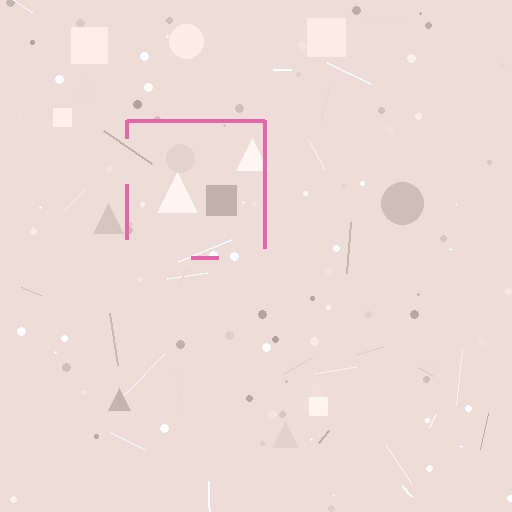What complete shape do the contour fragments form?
The contour fragments form a square.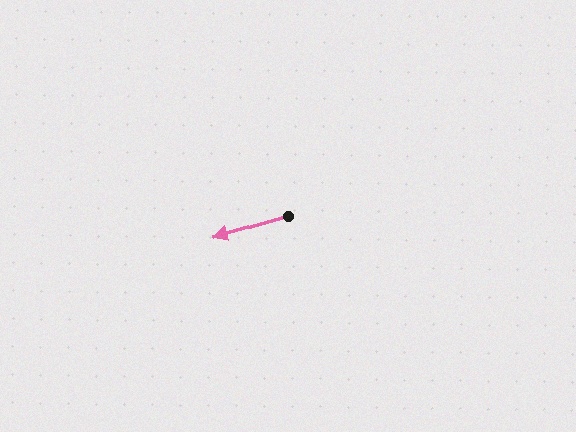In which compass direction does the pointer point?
West.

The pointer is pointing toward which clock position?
Roughly 8 o'clock.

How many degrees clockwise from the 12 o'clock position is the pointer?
Approximately 253 degrees.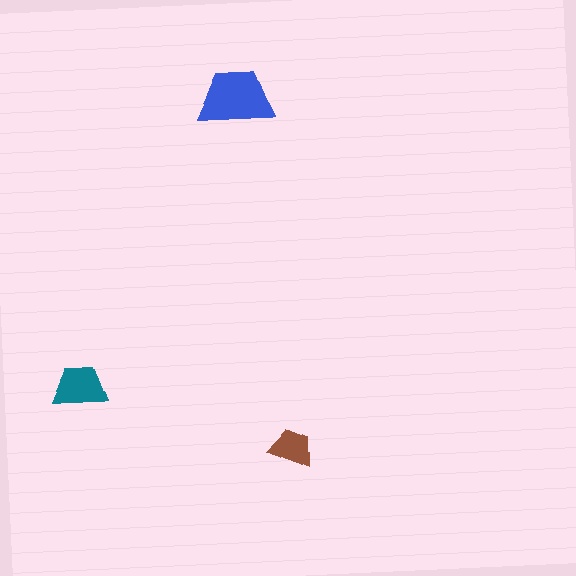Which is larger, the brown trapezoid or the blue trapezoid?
The blue one.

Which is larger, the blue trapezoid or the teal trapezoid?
The blue one.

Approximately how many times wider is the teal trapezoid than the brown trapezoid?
About 1.5 times wider.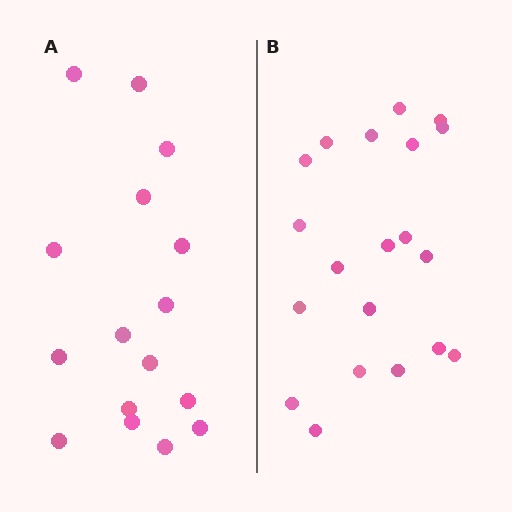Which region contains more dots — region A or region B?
Region B (the right region) has more dots.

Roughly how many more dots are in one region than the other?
Region B has about 4 more dots than region A.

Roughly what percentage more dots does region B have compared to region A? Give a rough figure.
About 25% more.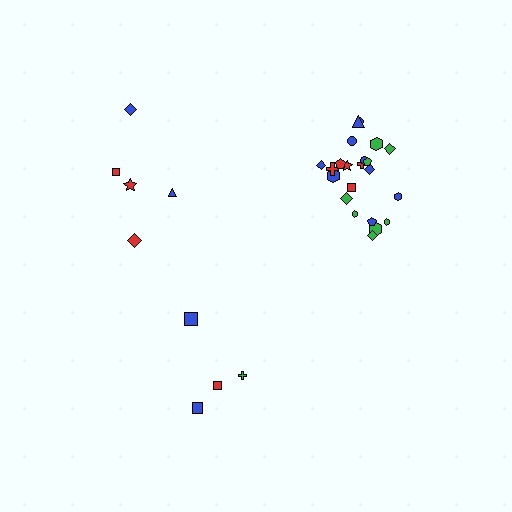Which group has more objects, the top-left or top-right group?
The top-right group.